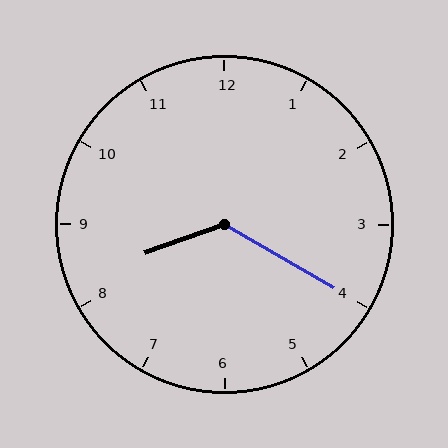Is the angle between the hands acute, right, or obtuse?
It is obtuse.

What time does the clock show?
8:20.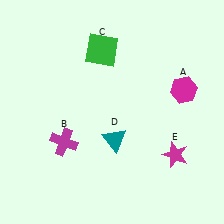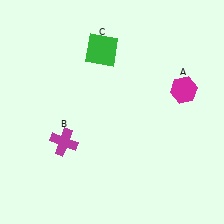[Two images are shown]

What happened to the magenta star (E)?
The magenta star (E) was removed in Image 2. It was in the bottom-right area of Image 1.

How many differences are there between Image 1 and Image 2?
There are 2 differences between the two images.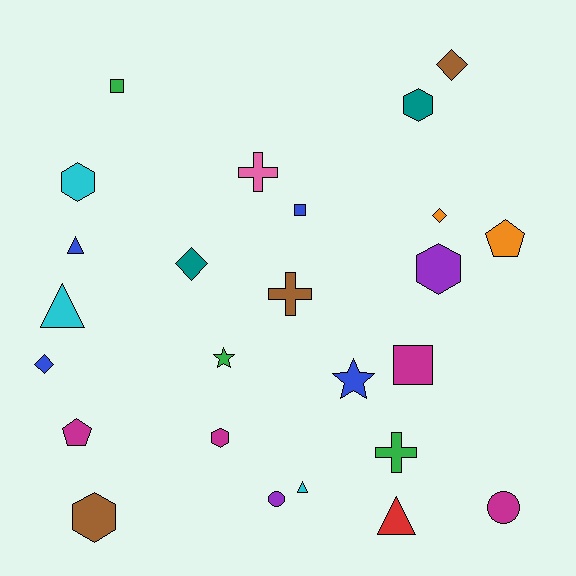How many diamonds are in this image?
There are 4 diamonds.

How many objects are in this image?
There are 25 objects.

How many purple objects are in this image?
There are 2 purple objects.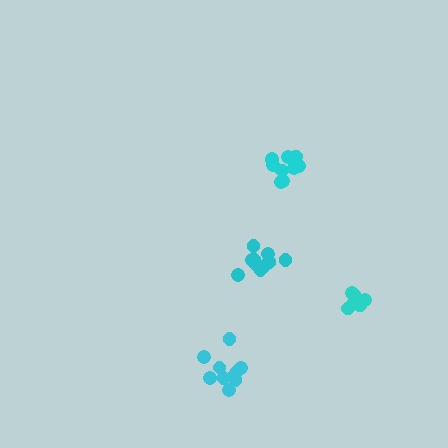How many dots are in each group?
Group 1: 10 dots, Group 2: 6 dots, Group 3: 10 dots, Group 4: 10 dots (36 total).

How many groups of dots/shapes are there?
There are 4 groups.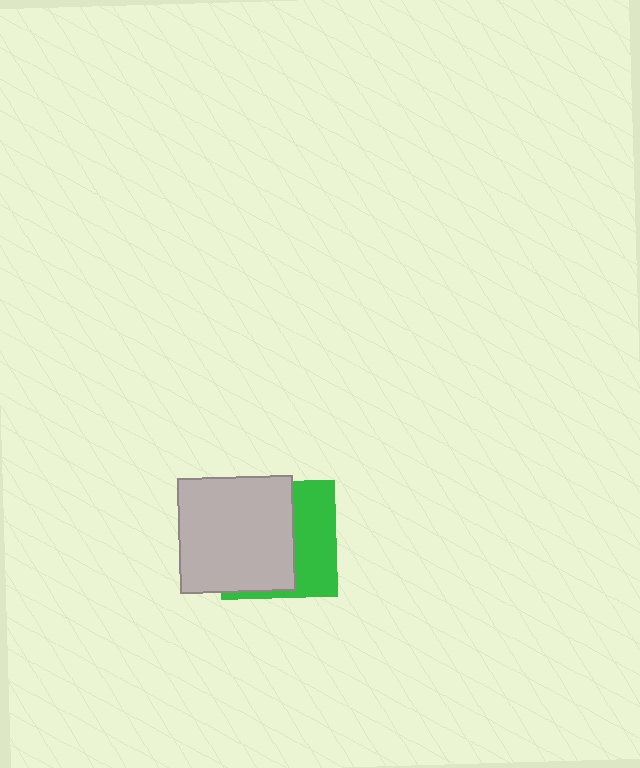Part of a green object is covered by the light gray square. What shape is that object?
It is a square.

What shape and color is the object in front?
The object in front is a light gray square.